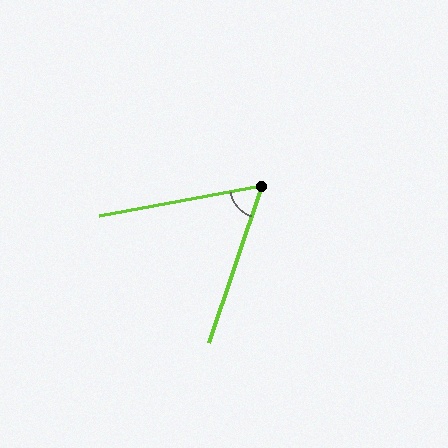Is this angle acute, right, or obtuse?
It is acute.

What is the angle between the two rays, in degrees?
Approximately 61 degrees.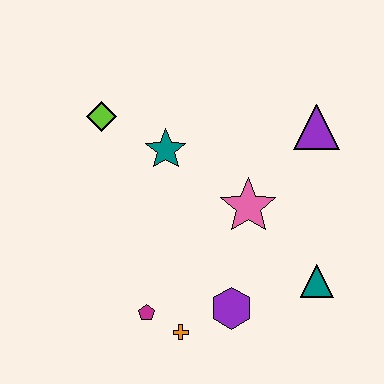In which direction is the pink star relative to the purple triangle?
The pink star is below the purple triangle.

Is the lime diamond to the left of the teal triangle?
Yes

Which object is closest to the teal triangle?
The purple hexagon is closest to the teal triangle.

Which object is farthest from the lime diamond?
The teal triangle is farthest from the lime diamond.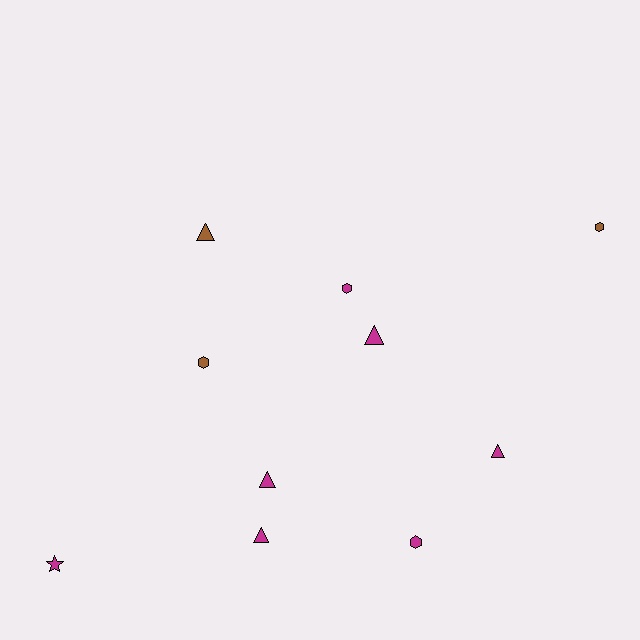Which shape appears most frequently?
Triangle, with 5 objects.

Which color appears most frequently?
Magenta, with 7 objects.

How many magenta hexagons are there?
There are 2 magenta hexagons.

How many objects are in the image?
There are 10 objects.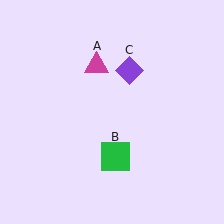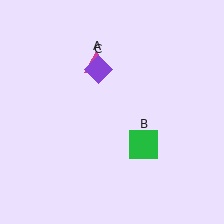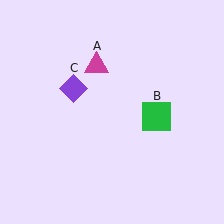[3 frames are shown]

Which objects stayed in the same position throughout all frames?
Magenta triangle (object A) remained stationary.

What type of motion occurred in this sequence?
The green square (object B), purple diamond (object C) rotated counterclockwise around the center of the scene.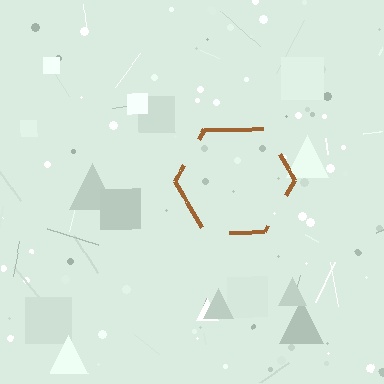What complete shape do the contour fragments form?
The contour fragments form a hexagon.